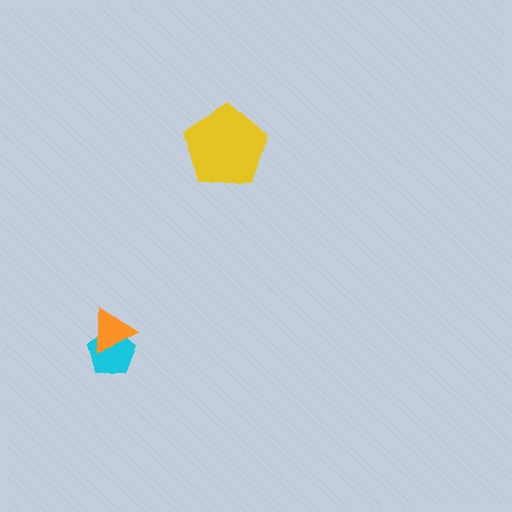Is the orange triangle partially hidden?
No, no other shape covers it.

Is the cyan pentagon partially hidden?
Yes, it is partially covered by another shape.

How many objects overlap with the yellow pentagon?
0 objects overlap with the yellow pentagon.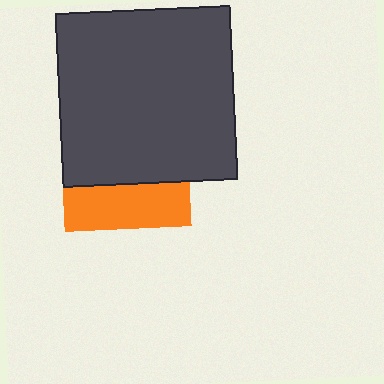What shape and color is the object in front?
The object in front is a dark gray square.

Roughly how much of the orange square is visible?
A small part of it is visible (roughly 35%).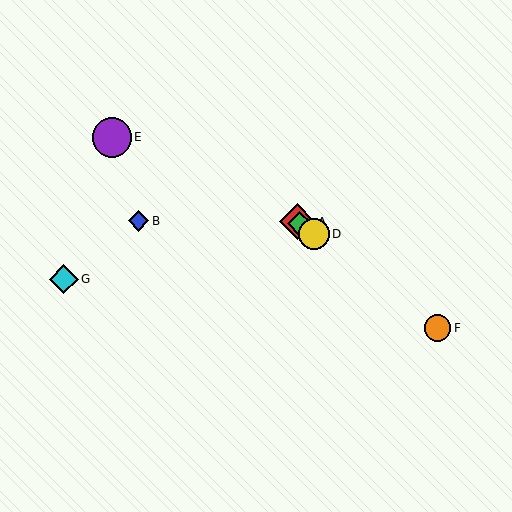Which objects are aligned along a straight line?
Objects A, C, D, F are aligned along a straight line.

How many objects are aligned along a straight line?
4 objects (A, C, D, F) are aligned along a straight line.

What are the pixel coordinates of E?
Object E is at (112, 137).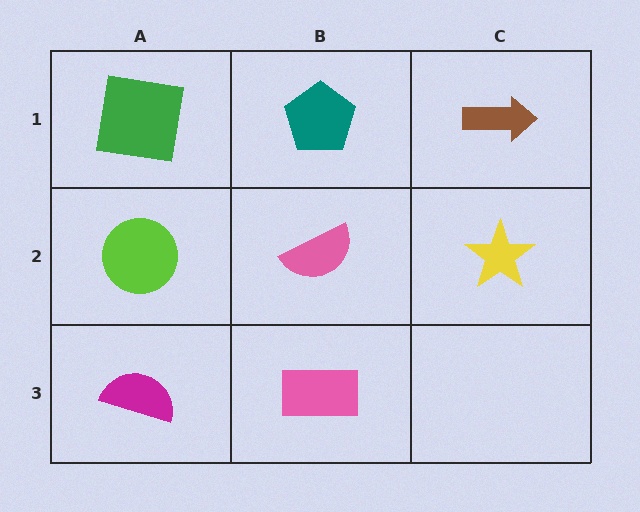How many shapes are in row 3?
2 shapes.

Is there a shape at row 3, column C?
No, that cell is empty.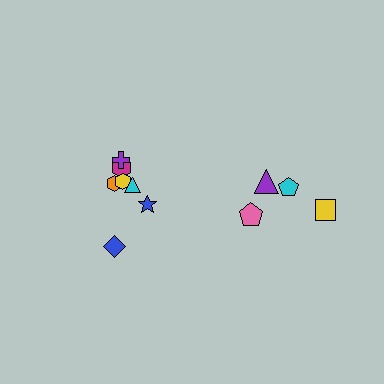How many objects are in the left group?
There are 7 objects.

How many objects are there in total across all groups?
There are 11 objects.